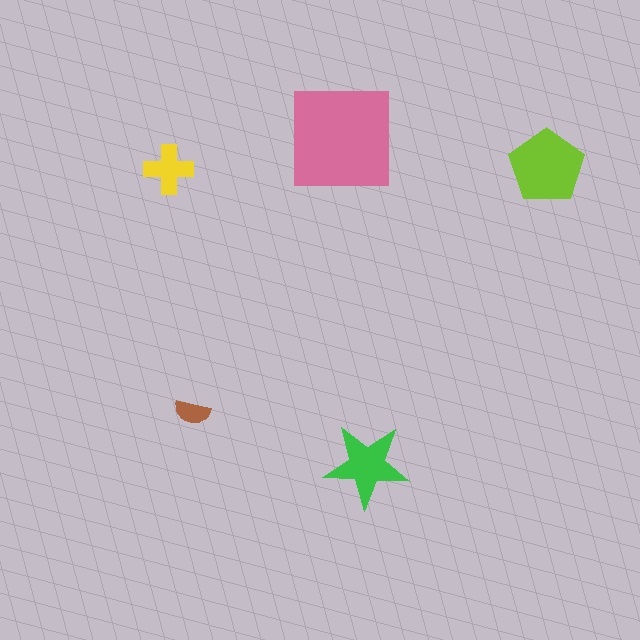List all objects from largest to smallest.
The pink square, the lime pentagon, the green star, the yellow cross, the brown semicircle.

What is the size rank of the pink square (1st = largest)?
1st.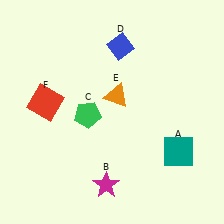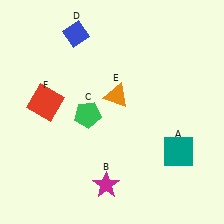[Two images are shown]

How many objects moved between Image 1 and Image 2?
1 object moved between the two images.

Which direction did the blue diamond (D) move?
The blue diamond (D) moved left.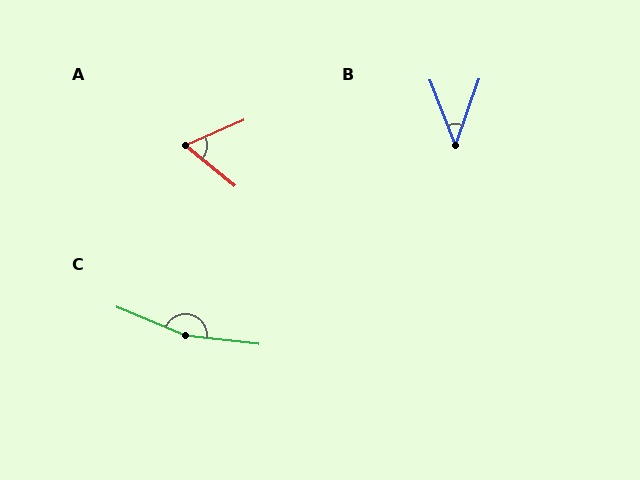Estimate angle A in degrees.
Approximately 63 degrees.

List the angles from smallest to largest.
B (41°), A (63°), C (164°).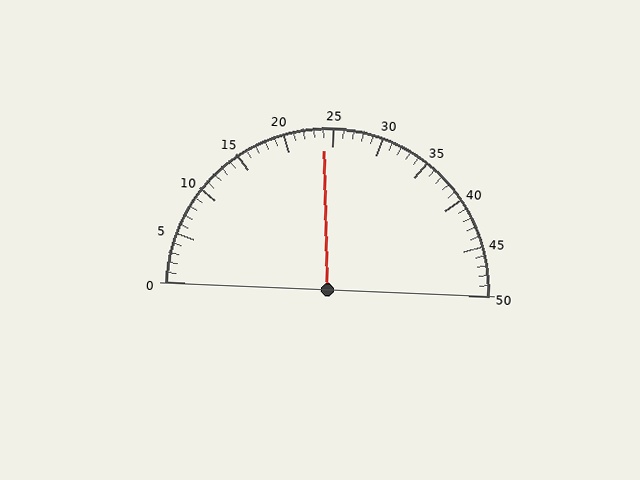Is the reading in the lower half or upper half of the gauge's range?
The reading is in the lower half of the range (0 to 50).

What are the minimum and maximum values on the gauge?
The gauge ranges from 0 to 50.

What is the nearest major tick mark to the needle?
The nearest major tick mark is 25.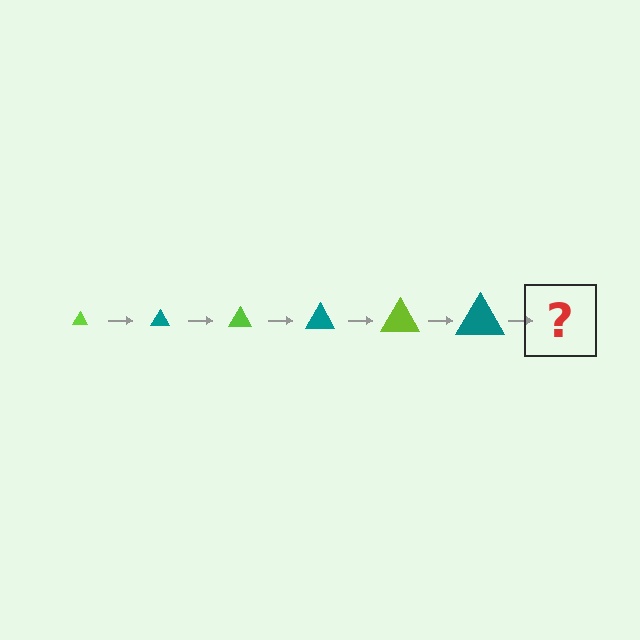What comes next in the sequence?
The next element should be a lime triangle, larger than the previous one.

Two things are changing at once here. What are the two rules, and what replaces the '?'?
The two rules are that the triangle grows larger each step and the color cycles through lime and teal. The '?' should be a lime triangle, larger than the previous one.